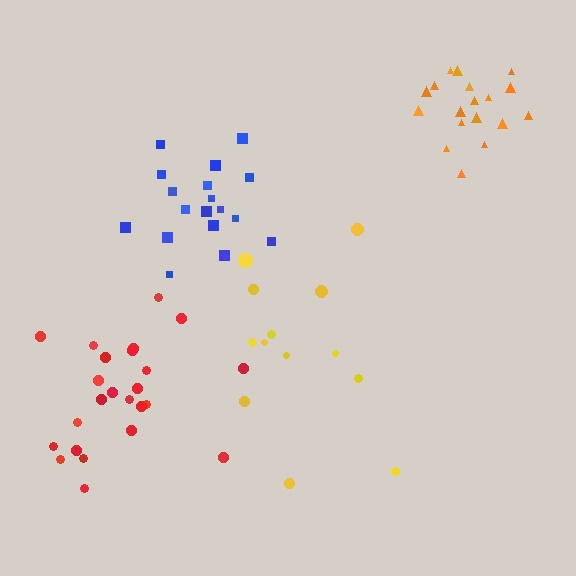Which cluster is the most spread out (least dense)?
Yellow.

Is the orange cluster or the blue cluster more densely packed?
Orange.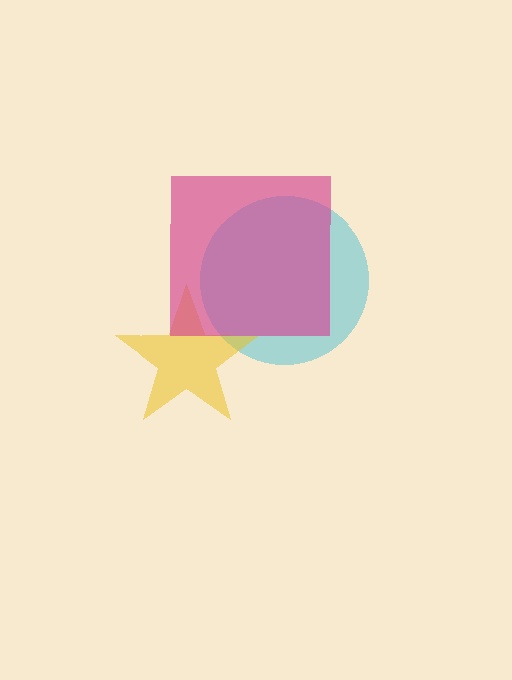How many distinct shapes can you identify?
There are 3 distinct shapes: a cyan circle, a yellow star, a magenta square.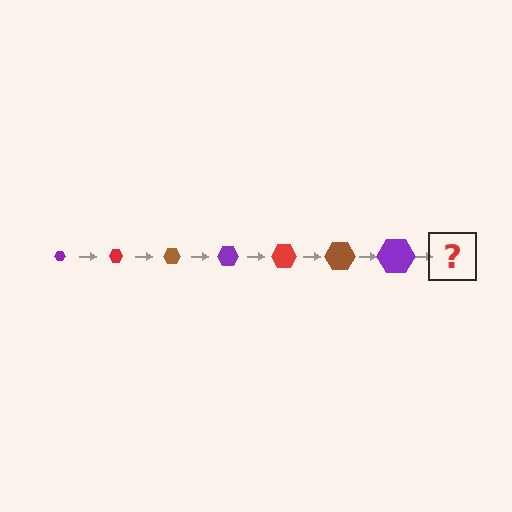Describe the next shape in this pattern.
It should be a red hexagon, larger than the previous one.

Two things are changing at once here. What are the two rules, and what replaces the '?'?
The two rules are that the hexagon grows larger each step and the color cycles through purple, red, and brown. The '?' should be a red hexagon, larger than the previous one.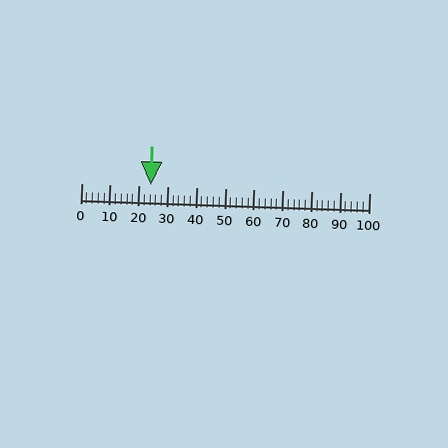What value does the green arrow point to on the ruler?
The green arrow points to approximately 24.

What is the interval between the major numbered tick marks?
The major tick marks are spaced 10 units apart.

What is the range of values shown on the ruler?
The ruler shows values from 0 to 100.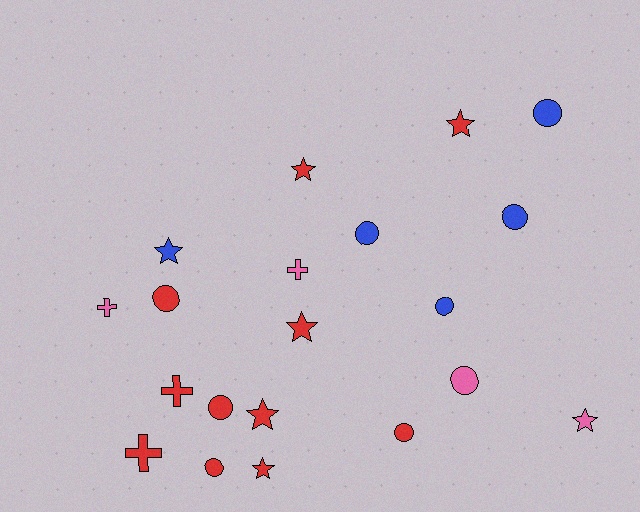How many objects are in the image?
There are 20 objects.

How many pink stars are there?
There is 1 pink star.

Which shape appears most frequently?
Circle, with 9 objects.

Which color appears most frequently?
Red, with 11 objects.